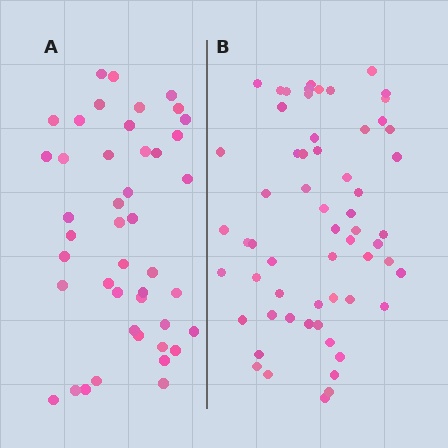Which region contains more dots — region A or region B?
Region B (the right region) has more dots.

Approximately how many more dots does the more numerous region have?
Region B has approximately 15 more dots than region A.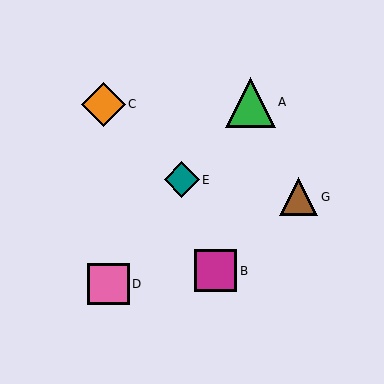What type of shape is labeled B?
Shape B is a magenta square.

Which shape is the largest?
The green triangle (labeled A) is the largest.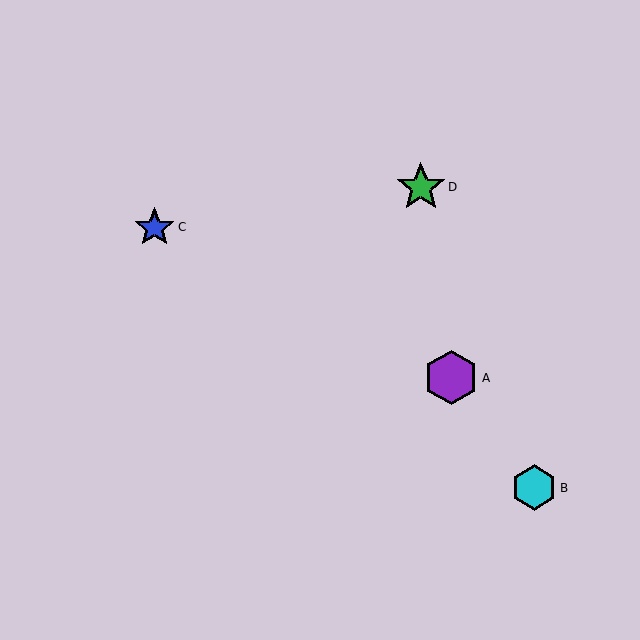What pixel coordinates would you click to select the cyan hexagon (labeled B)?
Click at (534, 488) to select the cyan hexagon B.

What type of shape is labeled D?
Shape D is a green star.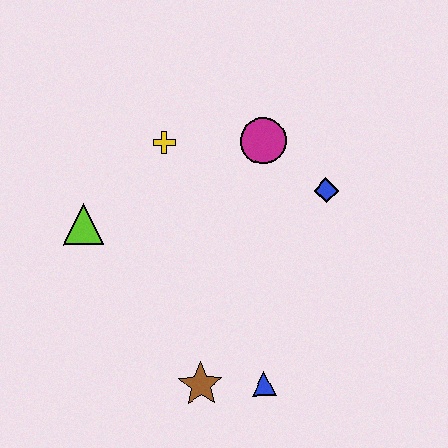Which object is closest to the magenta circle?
The blue diamond is closest to the magenta circle.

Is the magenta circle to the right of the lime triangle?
Yes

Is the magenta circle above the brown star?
Yes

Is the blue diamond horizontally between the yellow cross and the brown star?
No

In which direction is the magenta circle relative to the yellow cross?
The magenta circle is to the right of the yellow cross.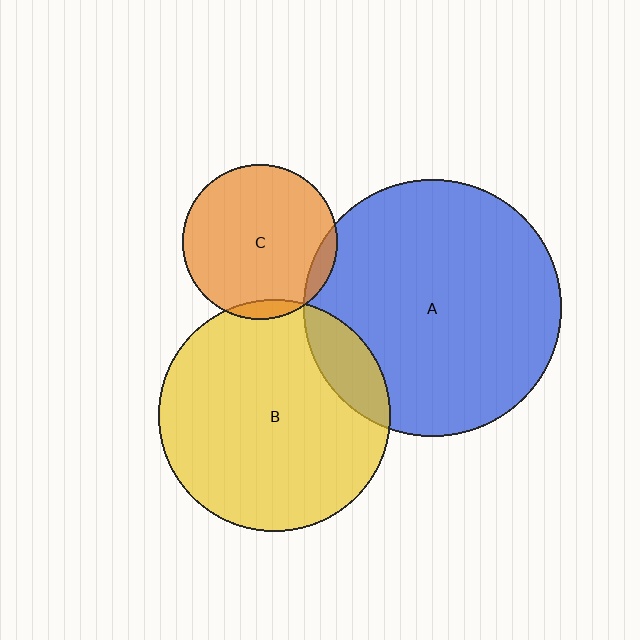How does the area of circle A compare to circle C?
Approximately 2.8 times.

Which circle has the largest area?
Circle A (blue).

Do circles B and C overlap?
Yes.